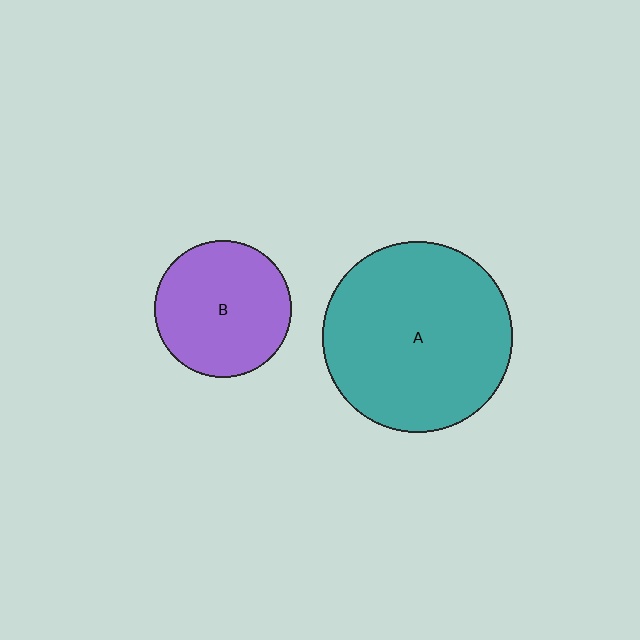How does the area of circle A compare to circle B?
Approximately 1.9 times.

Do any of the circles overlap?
No, none of the circles overlap.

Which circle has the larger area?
Circle A (teal).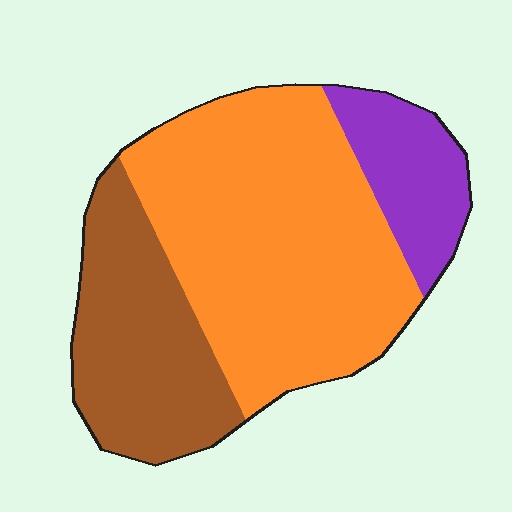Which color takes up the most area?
Orange, at roughly 55%.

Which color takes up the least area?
Purple, at roughly 15%.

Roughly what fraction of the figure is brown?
Brown covers around 30% of the figure.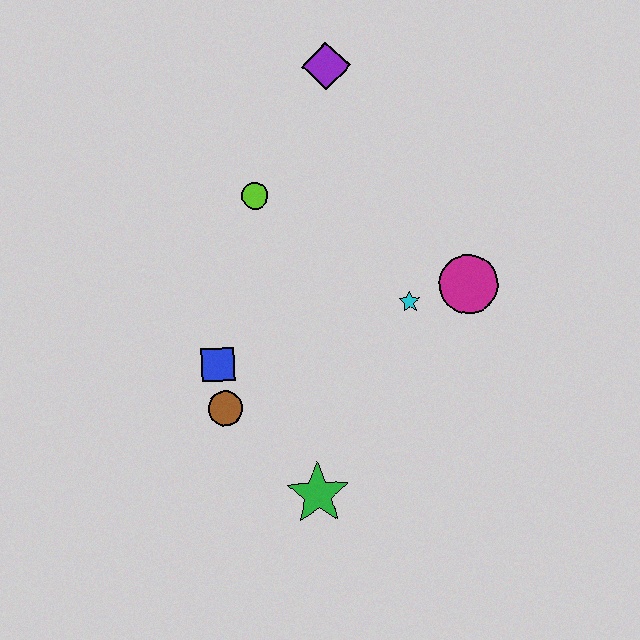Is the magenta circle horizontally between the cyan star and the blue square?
No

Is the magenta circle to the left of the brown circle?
No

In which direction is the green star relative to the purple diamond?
The green star is below the purple diamond.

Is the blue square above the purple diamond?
No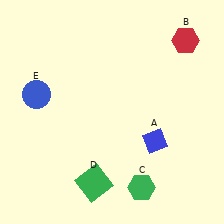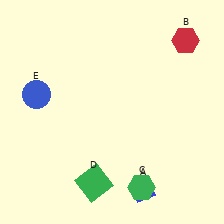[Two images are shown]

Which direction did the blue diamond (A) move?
The blue diamond (A) moved down.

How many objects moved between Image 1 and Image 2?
1 object moved between the two images.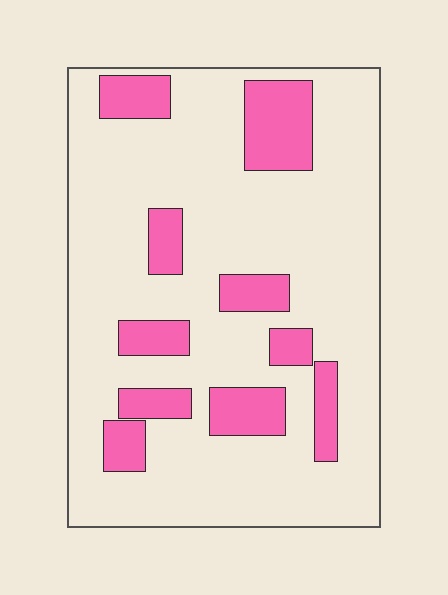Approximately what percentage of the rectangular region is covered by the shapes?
Approximately 20%.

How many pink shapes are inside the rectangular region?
10.